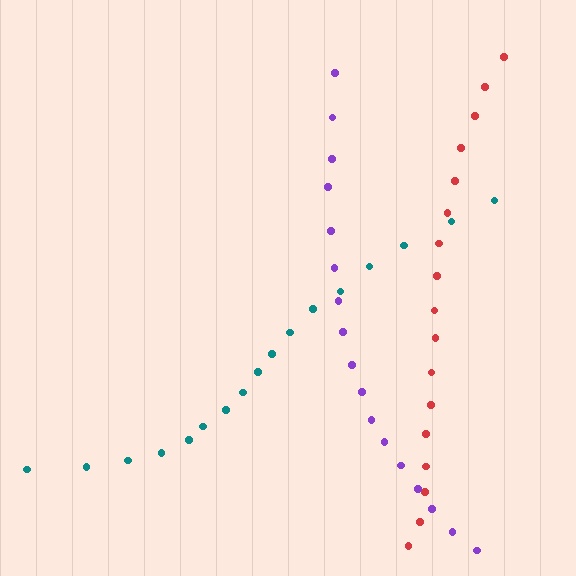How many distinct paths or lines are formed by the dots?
There are 3 distinct paths.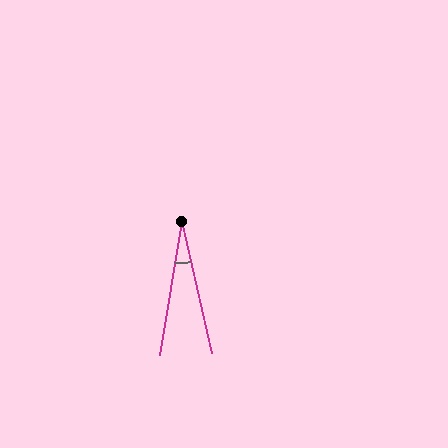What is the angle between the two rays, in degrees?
Approximately 22 degrees.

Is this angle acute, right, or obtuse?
It is acute.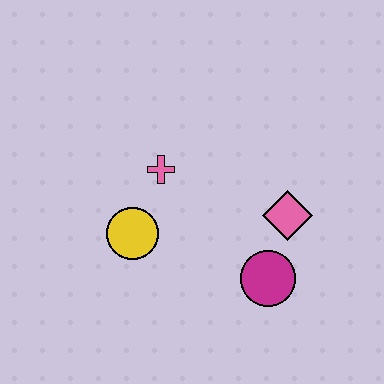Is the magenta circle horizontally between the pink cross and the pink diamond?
Yes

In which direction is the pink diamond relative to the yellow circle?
The pink diamond is to the right of the yellow circle.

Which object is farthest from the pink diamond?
The yellow circle is farthest from the pink diamond.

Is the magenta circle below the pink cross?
Yes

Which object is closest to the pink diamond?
The magenta circle is closest to the pink diamond.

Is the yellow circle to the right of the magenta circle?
No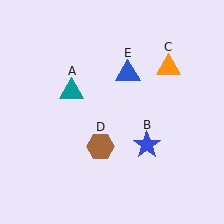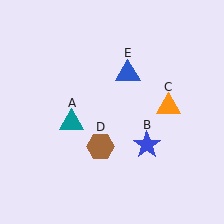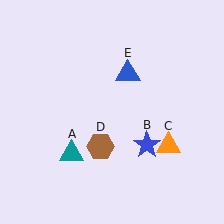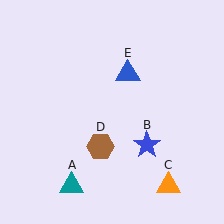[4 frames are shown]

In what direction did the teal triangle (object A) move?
The teal triangle (object A) moved down.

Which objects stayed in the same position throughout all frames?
Blue star (object B) and brown hexagon (object D) and blue triangle (object E) remained stationary.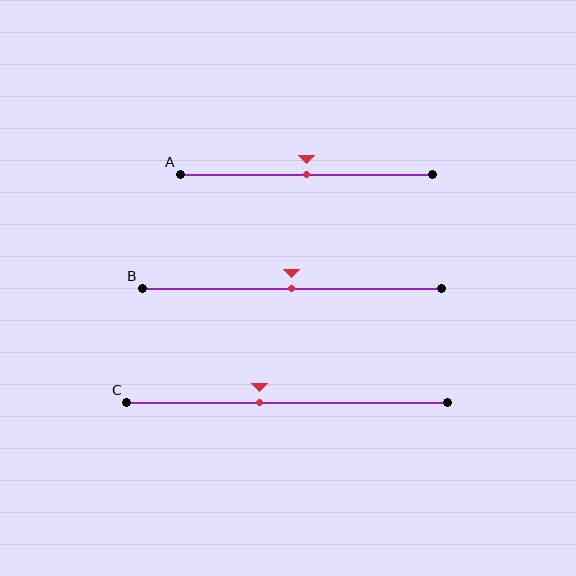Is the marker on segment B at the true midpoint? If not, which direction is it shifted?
Yes, the marker on segment B is at the true midpoint.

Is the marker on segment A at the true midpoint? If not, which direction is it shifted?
Yes, the marker on segment A is at the true midpoint.